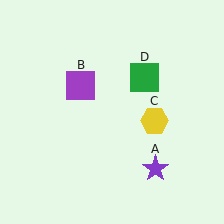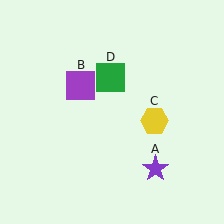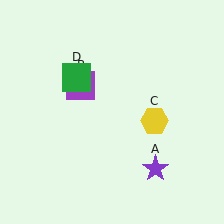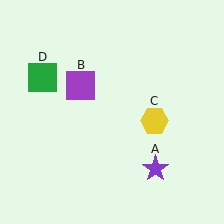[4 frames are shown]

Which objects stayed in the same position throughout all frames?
Purple star (object A) and purple square (object B) and yellow hexagon (object C) remained stationary.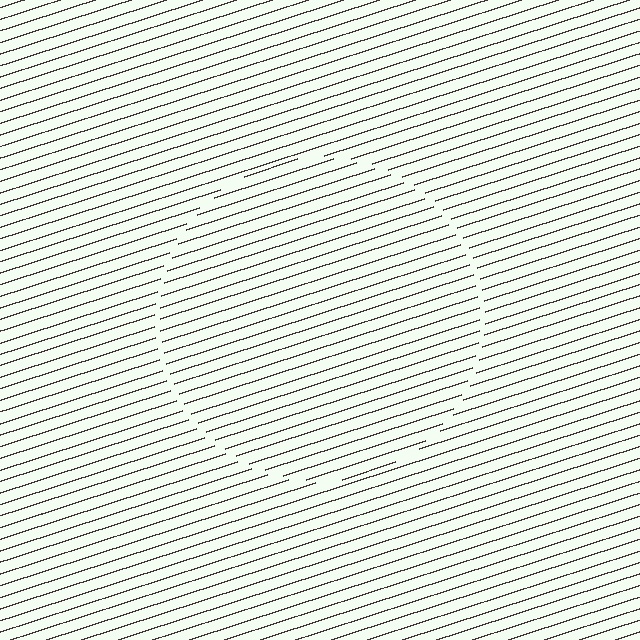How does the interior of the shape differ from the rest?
The interior of the shape contains the same grating, shifted by half a period — the contour is defined by the phase discontinuity where line-ends from the inner and outer gratings abut.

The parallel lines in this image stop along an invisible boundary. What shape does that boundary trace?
An illusory circle. The interior of the shape contains the same grating, shifted by half a period — the contour is defined by the phase discontinuity where line-ends from the inner and outer gratings abut.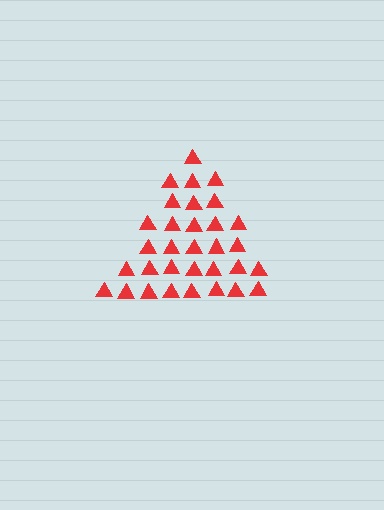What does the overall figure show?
The overall figure shows a triangle.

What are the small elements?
The small elements are triangles.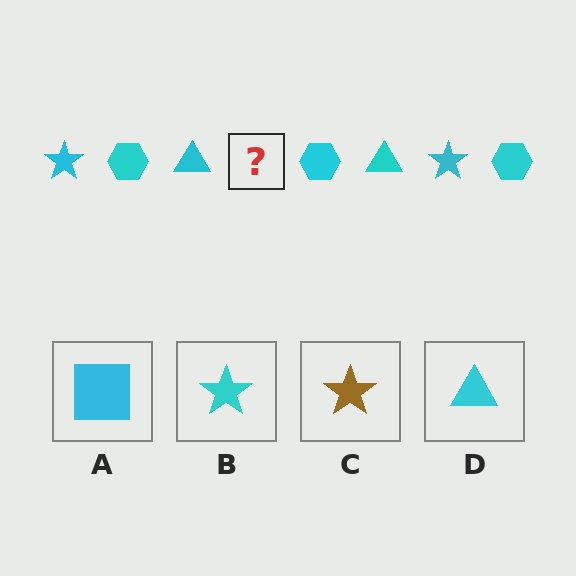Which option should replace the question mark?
Option B.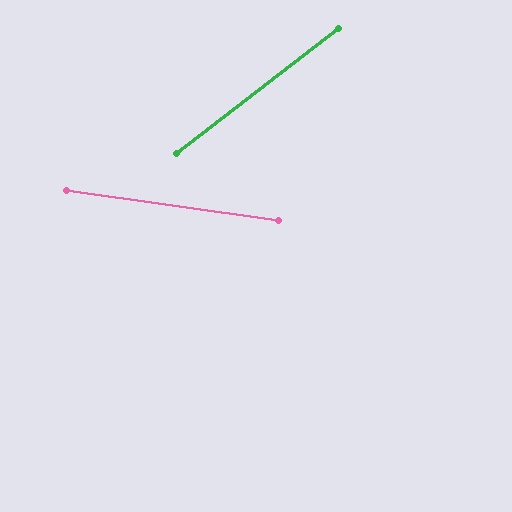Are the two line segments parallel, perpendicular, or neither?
Neither parallel nor perpendicular — they differ by about 46°.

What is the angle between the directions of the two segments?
Approximately 46 degrees.